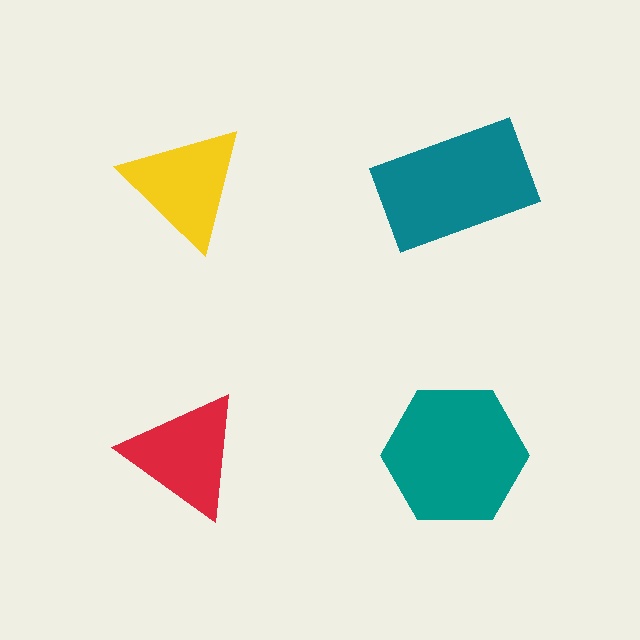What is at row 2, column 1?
A red triangle.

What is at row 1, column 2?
A teal rectangle.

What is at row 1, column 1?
A yellow triangle.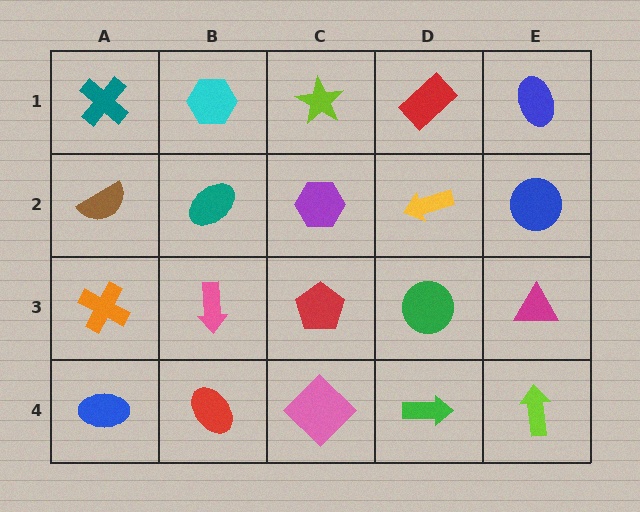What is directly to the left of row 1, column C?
A cyan hexagon.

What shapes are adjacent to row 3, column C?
A purple hexagon (row 2, column C), a pink diamond (row 4, column C), a pink arrow (row 3, column B), a green circle (row 3, column D).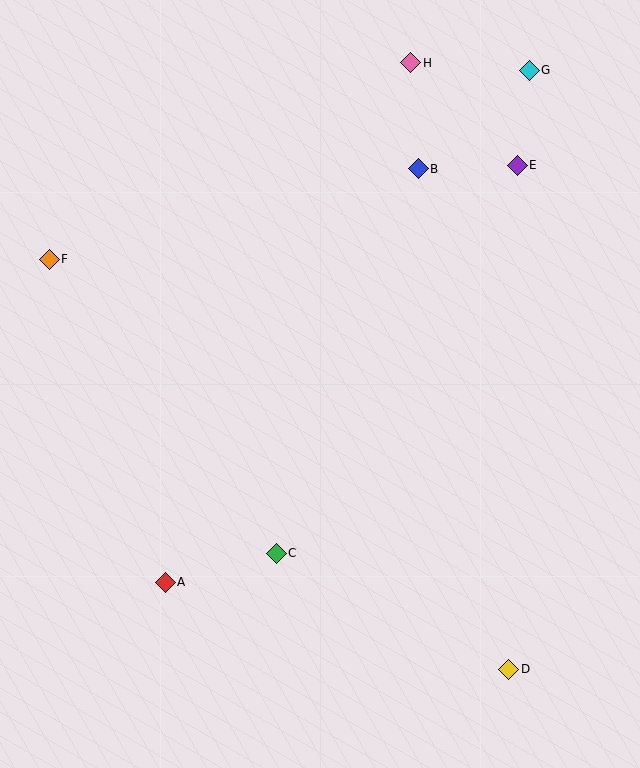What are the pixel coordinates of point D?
Point D is at (509, 669).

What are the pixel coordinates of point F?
Point F is at (49, 259).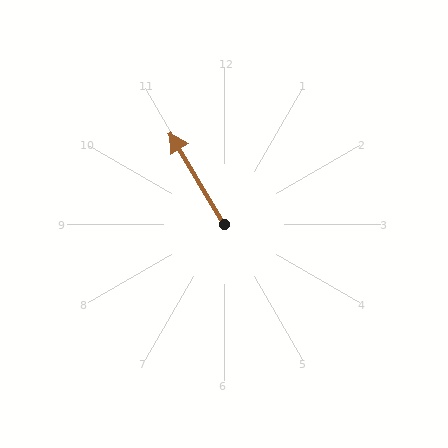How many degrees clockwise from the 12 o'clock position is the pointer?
Approximately 329 degrees.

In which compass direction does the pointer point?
Northwest.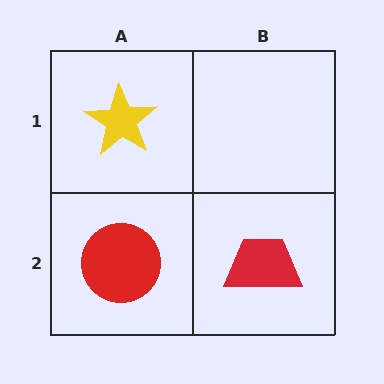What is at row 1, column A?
A yellow star.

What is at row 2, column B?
A red trapezoid.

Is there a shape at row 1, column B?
No, that cell is empty.